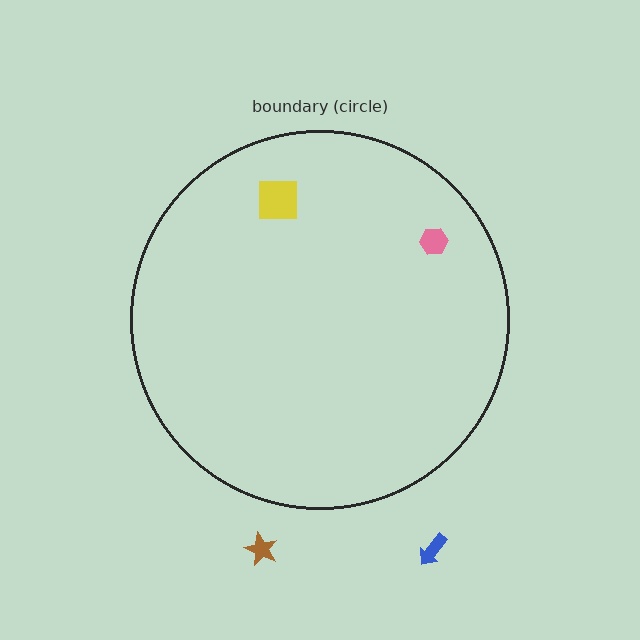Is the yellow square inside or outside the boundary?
Inside.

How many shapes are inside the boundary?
2 inside, 2 outside.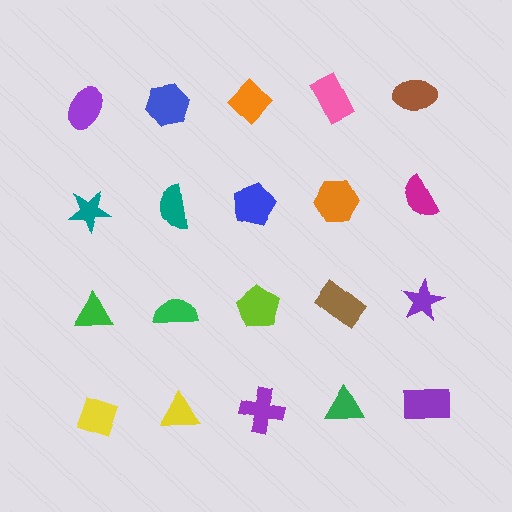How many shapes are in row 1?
5 shapes.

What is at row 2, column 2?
A teal semicircle.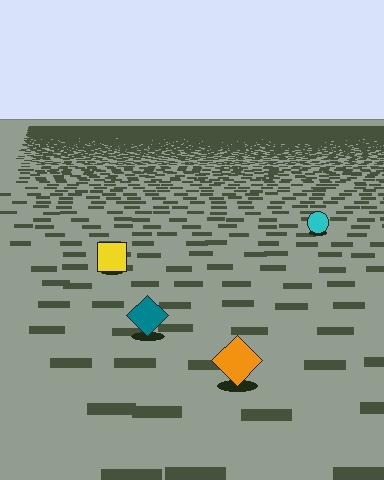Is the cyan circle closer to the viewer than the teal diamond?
No. The teal diamond is closer — you can tell from the texture gradient: the ground texture is coarser near it.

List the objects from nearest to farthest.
From nearest to farthest: the orange diamond, the teal diamond, the yellow square, the cyan circle.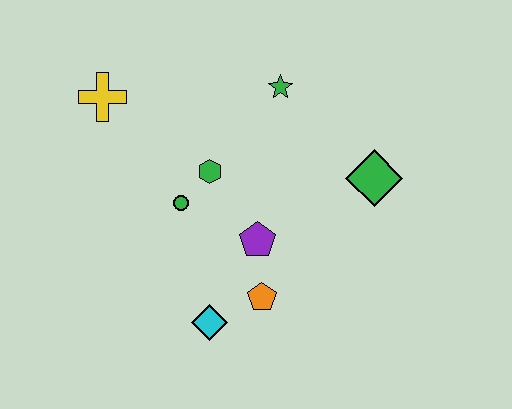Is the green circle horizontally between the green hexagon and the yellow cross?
Yes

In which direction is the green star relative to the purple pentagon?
The green star is above the purple pentagon.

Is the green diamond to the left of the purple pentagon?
No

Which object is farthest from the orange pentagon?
The yellow cross is farthest from the orange pentagon.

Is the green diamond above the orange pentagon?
Yes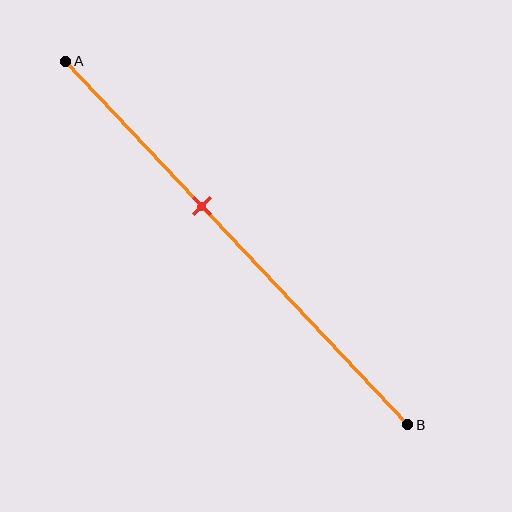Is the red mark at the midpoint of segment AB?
No, the mark is at about 40% from A, not at the 50% midpoint.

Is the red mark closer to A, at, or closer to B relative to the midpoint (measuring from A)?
The red mark is closer to point A than the midpoint of segment AB.